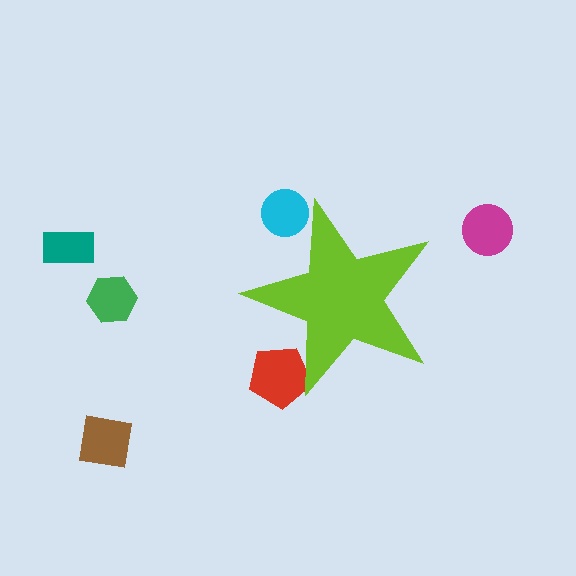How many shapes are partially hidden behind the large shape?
2 shapes are partially hidden.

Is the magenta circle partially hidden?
No, the magenta circle is fully visible.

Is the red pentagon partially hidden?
Yes, the red pentagon is partially hidden behind the lime star.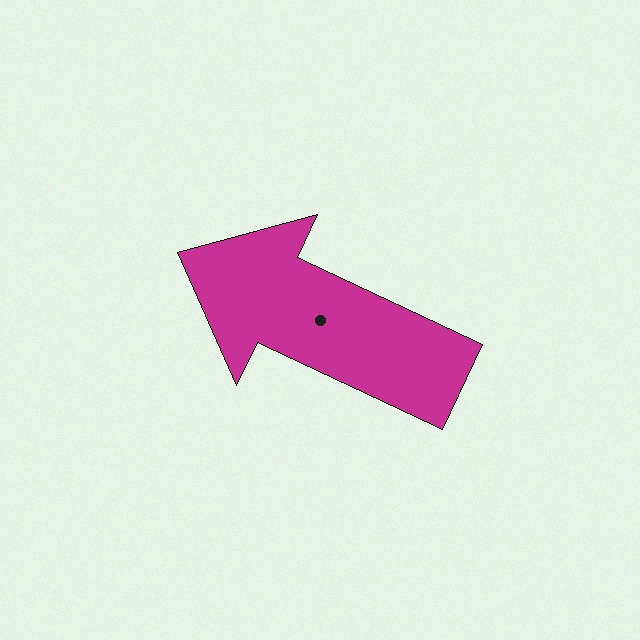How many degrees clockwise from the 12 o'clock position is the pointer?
Approximately 295 degrees.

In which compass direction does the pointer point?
Northwest.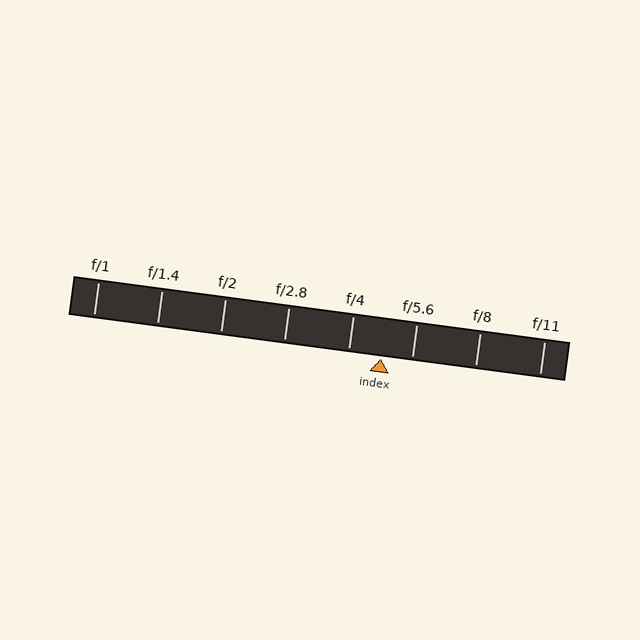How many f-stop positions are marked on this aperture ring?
There are 8 f-stop positions marked.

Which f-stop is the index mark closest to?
The index mark is closest to f/5.6.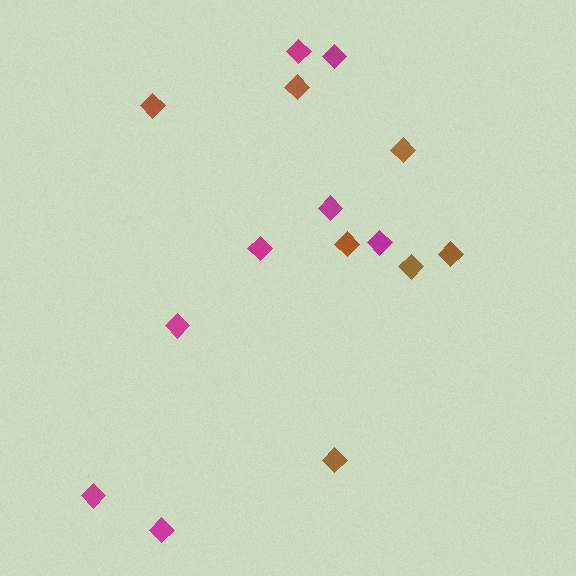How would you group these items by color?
There are 2 groups: one group of brown diamonds (7) and one group of magenta diamonds (8).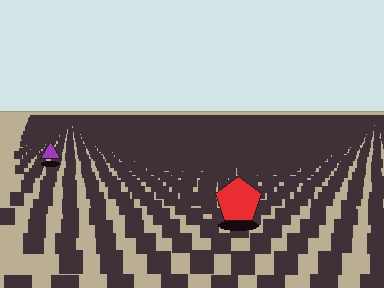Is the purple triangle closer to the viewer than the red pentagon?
No. The red pentagon is closer — you can tell from the texture gradient: the ground texture is coarser near it.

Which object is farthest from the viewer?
The purple triangle is farthest from the viewer. It appears smaller and the ground texture around it is denser.